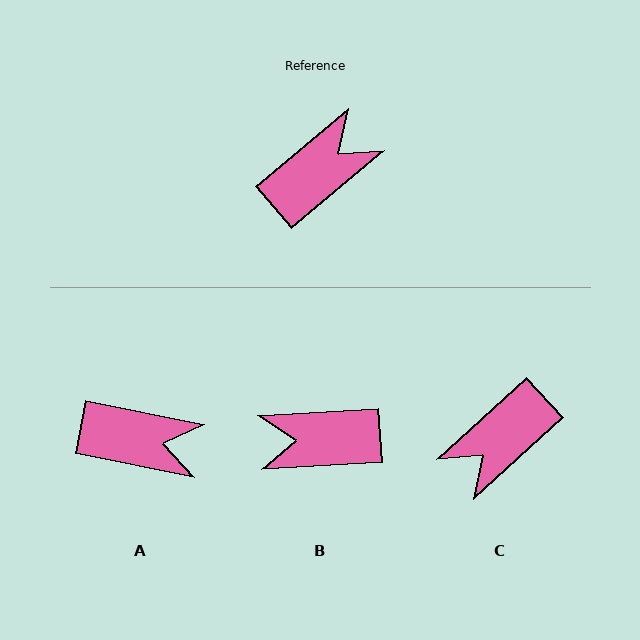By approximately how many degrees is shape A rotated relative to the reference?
Approximately 51 degrees clockwise.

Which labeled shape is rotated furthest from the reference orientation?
C, about 177 degrees away.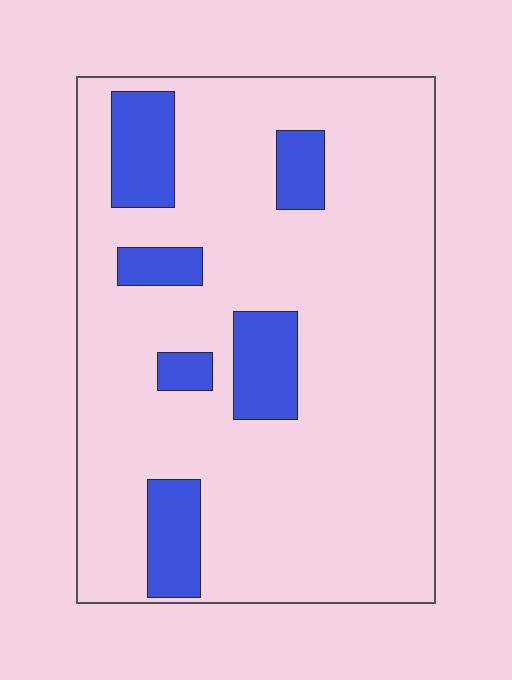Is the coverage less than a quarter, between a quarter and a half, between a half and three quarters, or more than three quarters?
Less than a quarter.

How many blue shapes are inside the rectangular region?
6.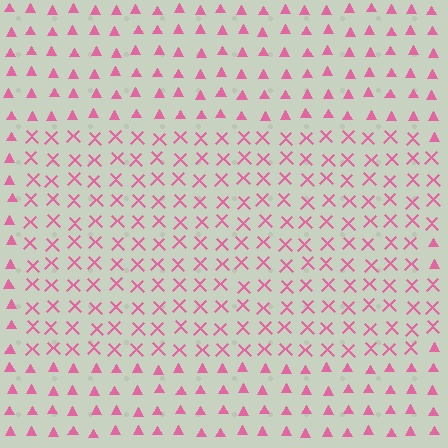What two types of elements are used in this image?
The image uses X marks inside the rectangle region and triangles outside it.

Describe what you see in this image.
The image is filled with small pink elements arranged in a uniform grid. A rectangle-shaped region contains X marks, while the surrounding area contains triangles. The boundary is defined purely by the change in element shape.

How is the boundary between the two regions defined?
The boundary is defined by a change in element shape: X marks inside vs. triangles outside. All elements share the same color and spacing.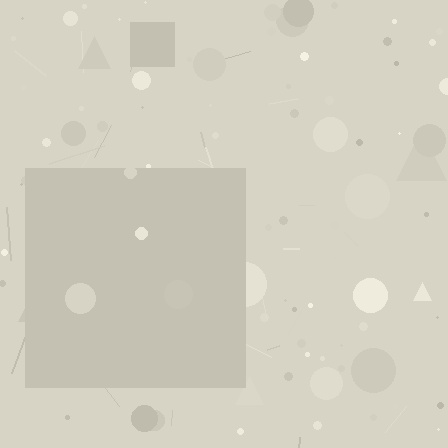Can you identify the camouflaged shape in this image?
The camouflaged shape is a square.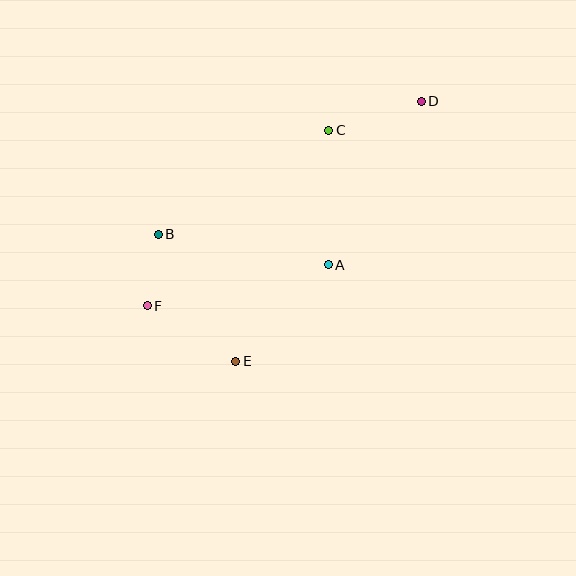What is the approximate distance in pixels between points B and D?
The distance between B and D is approximately 295 pixels.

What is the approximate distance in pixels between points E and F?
The distance between E and F is approximately 105 pixels.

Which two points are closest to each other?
Points B and F are closest to each other.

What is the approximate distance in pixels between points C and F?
The distance between C and F is approximately 253 pixels.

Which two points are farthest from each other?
Points D and F are farthest from each other.